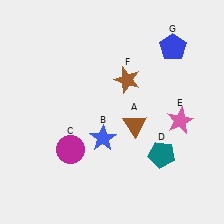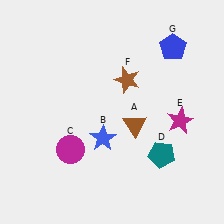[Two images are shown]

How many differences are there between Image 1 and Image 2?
There is 1 difference between the two images.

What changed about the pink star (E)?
In Image 1, E is pink. In Image 2, it changed to magenta.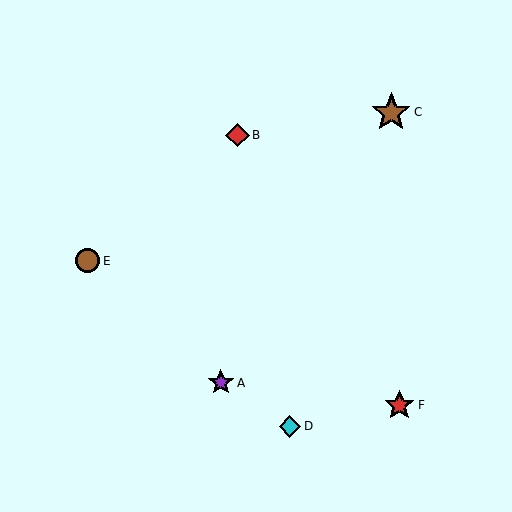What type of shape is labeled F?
Shape F is a red star.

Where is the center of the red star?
The center of the red star is at (399, 405).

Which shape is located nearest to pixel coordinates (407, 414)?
The red star (labeled F) at (399, 405) is nearest to that location.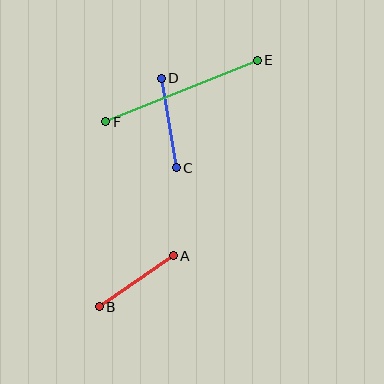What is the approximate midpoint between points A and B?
The midpoint is at approximately (136, 281) pixels.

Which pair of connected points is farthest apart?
Points E and F are farthest apart.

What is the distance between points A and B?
The distance is approximately 90 pixels.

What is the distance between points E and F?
The distance is approximately 164 pixels.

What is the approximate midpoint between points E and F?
The midpoint is at approximately (182, 91) pixels.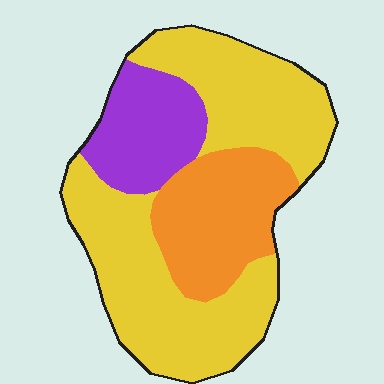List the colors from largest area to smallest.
From largest to smallest: yellow, orange, purple.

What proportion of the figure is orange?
Orange takes up about one quarter (1/4) of the figure.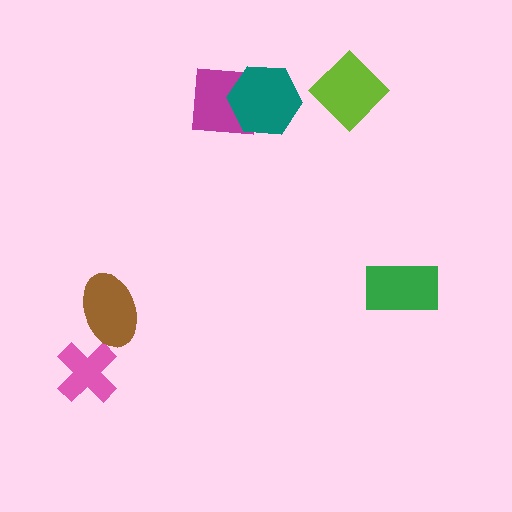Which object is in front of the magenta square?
The teal hexagon is in front of the magenta square.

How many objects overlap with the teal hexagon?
1 object overlaps with the teal hexagon.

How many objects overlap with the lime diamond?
0 objects overlap with the lime diamond.